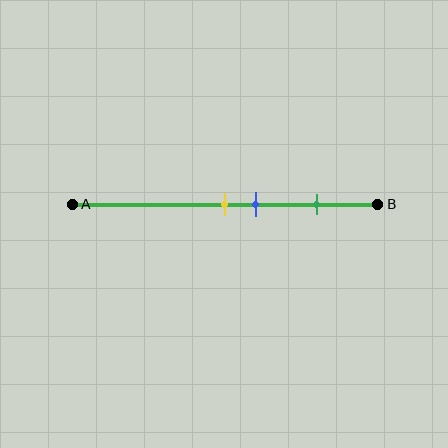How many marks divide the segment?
There are 3 marks dividing the segment.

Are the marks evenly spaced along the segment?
No, the marks are not evenly spaced.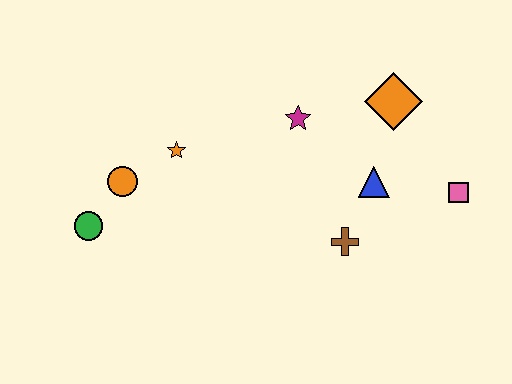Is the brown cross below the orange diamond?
Yes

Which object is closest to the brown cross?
The blue triangle is closest to the brown cross.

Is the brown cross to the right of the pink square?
No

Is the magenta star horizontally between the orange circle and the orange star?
No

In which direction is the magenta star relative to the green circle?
The magenta star is to the right of the green circle.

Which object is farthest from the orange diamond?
The green circle is farthest from the orange diamond.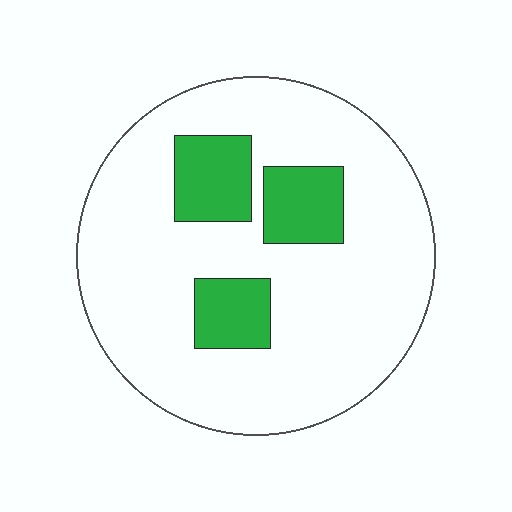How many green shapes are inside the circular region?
3.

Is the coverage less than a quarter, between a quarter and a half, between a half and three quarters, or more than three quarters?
Less than a quarter.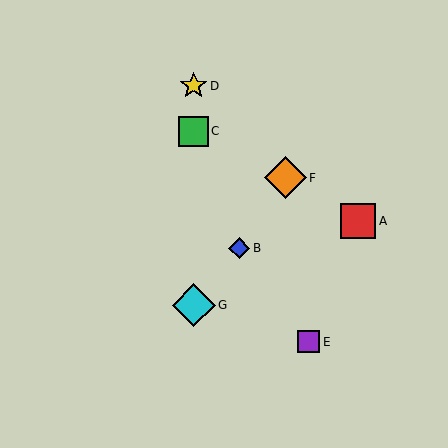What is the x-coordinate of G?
Object G is at x≈194.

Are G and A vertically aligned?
No, G is at x≈194 and A is at x≈358.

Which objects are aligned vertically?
Objects C, D, G are aligned vertically.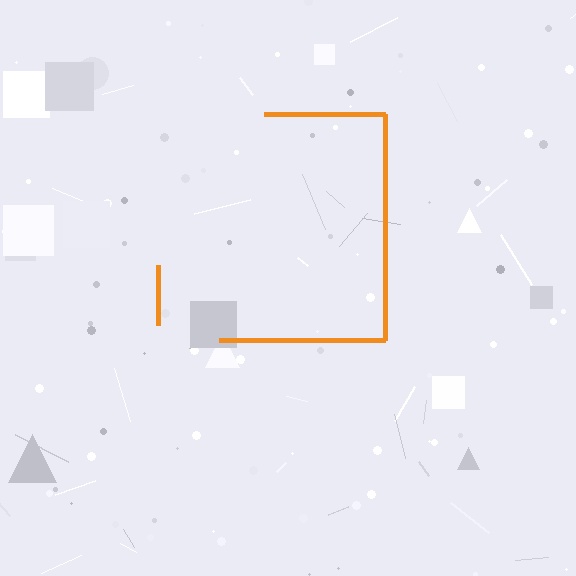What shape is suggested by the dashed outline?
The dashed outline suggests a square.